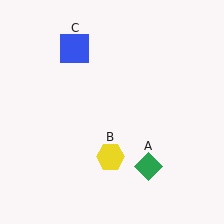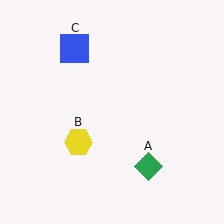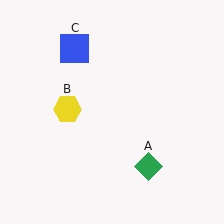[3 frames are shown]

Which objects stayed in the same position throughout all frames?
Green diamond (object A) and blue square (object C) remained stationary.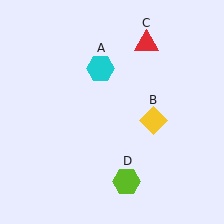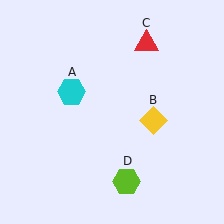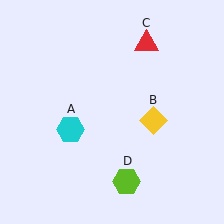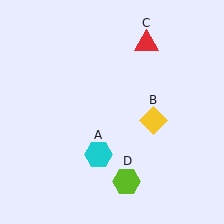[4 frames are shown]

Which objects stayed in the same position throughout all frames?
Yellow diamond (object B) and red triangle (object C) and lime hexagon (object D) remained stationary.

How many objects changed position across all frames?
1 object changed position: cyan hexagon (object A).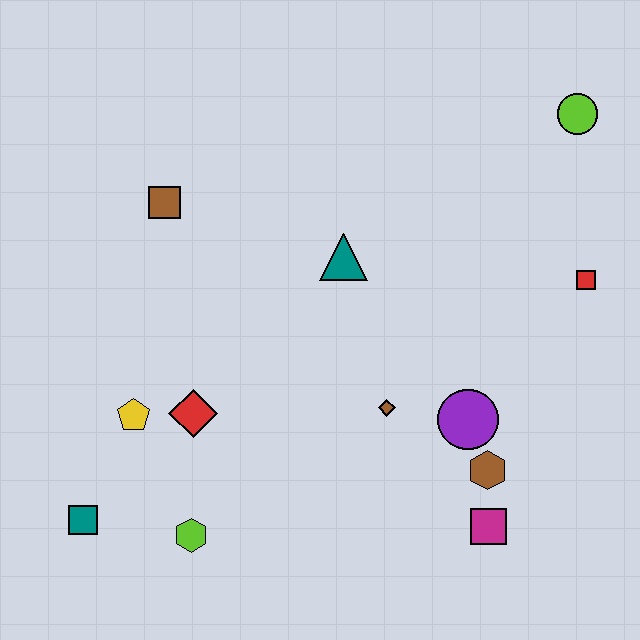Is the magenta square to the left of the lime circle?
Yes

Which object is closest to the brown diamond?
The purple circle is closest to the brown diamond.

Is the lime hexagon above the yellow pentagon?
No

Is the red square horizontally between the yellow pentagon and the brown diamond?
No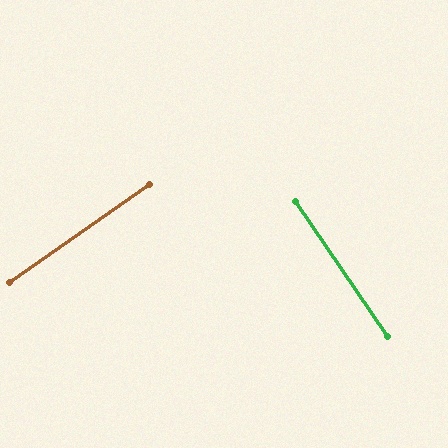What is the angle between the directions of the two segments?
Approximately 90 degrees.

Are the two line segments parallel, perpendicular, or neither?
Perpendicular — they meet at approximately 90°.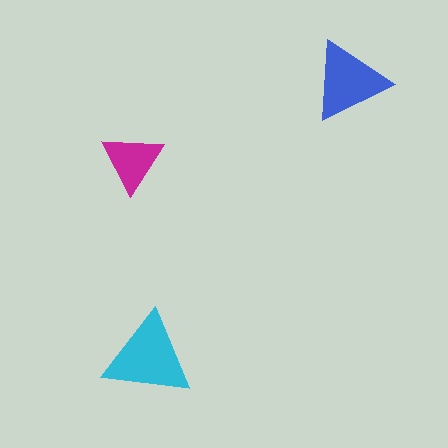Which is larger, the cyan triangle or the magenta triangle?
The cyan one.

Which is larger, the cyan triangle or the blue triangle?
The cyan one.